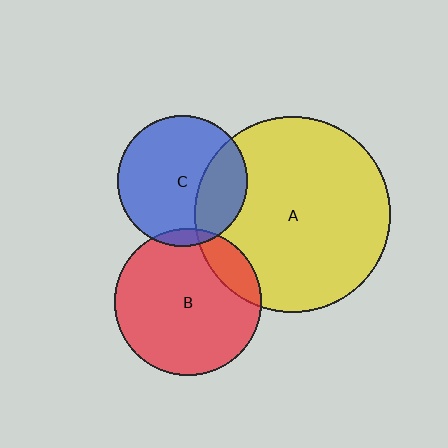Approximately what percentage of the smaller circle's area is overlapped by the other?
Approximately 30%.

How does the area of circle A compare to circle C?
Approximately 2.3 times.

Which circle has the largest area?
Circle A (yellow).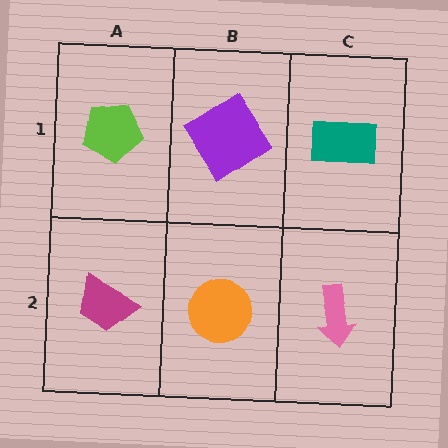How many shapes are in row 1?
3 shapes.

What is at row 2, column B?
An orange circle.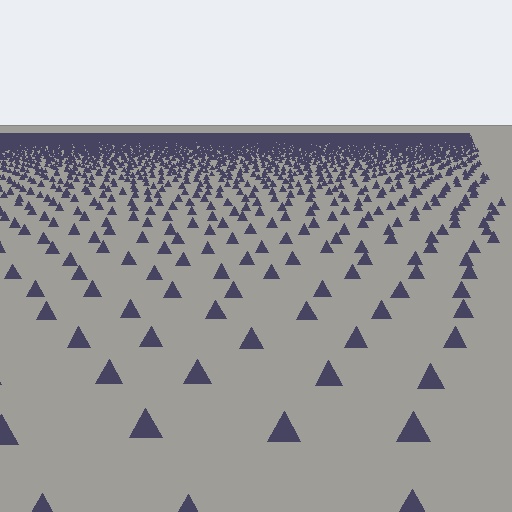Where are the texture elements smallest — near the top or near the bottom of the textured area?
Near the top.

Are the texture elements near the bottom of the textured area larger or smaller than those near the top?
Larger. Near the bottom, elements are closer to the viewer and appear at a bigger on-screen size.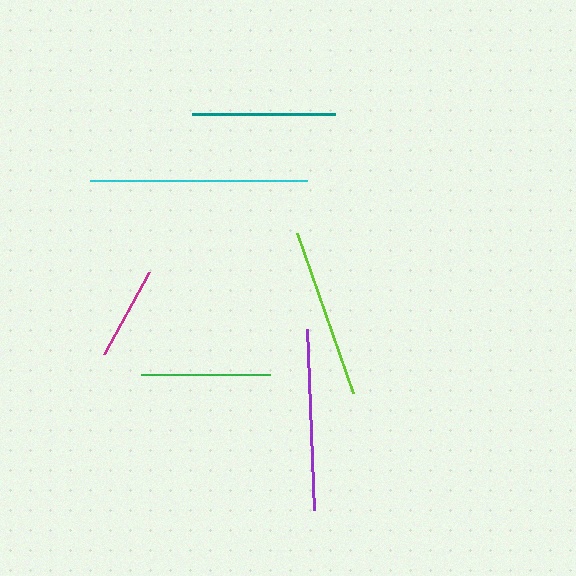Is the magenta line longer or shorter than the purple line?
The purple line is longer than the magenta line.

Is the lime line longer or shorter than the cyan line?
The cyan line is longer than the lime line.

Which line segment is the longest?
The cyan line is the longest at approximately 217 pixels.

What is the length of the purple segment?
The purple segment is approximately 181 pixels long.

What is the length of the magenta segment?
The magenta segment is approximately 93 pixels long.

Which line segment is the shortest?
The magenta line is the shortest at approximately 93 pixels.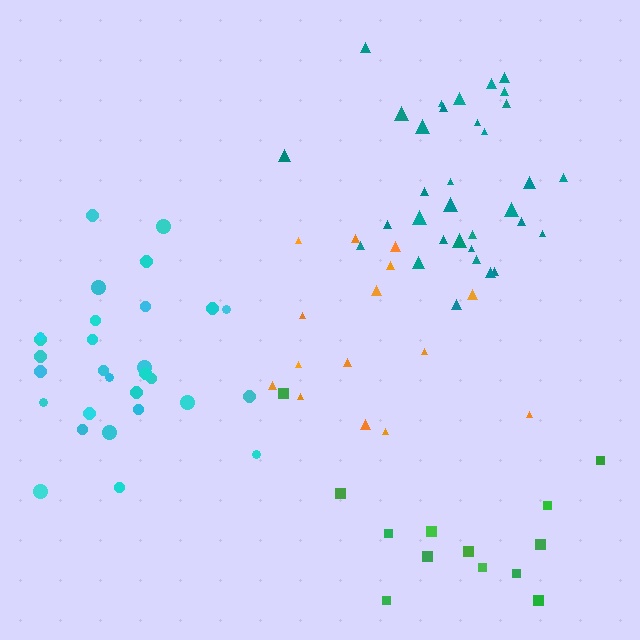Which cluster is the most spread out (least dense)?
Green.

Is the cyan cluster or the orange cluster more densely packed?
Cyan.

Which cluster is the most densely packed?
Teal.